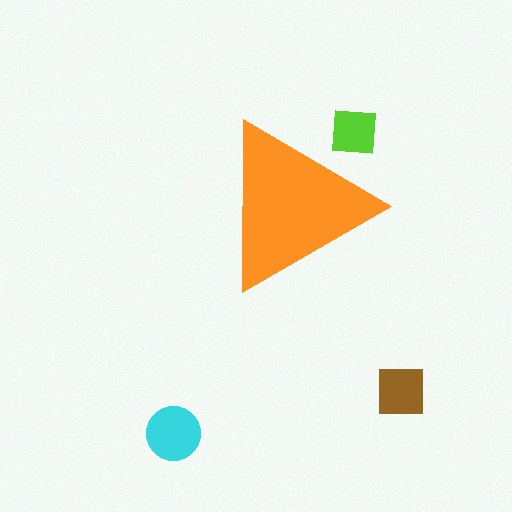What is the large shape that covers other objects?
An orange triangle.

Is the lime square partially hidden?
Yes, the lime square is partially hidden behind the orange triangle.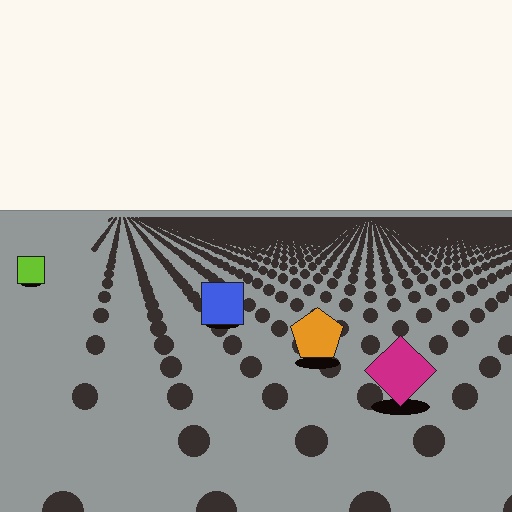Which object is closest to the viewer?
The magenta diamond is closest. The texture marks near it are larger and more spread out.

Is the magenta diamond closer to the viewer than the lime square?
Yes. The magenta diamond is closer — you can tell from the texture gradient: the ground texture is coarser near it.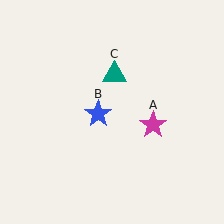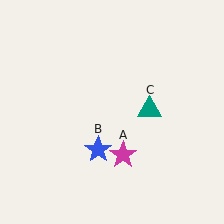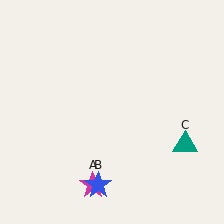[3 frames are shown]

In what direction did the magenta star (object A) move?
The magenta star (object A) moved down and to the left.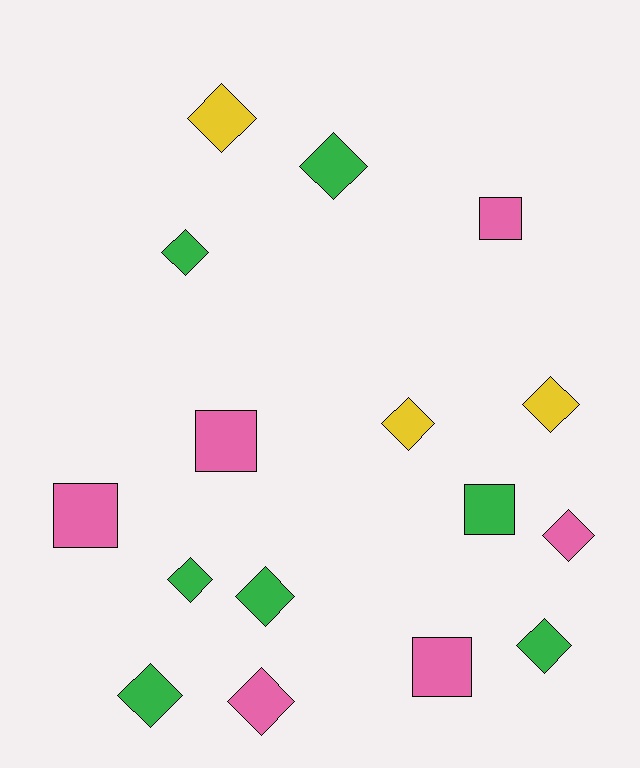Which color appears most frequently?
Green, with 7 objects.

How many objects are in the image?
There are 16 objects.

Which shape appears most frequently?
Diamond, with 11 objects.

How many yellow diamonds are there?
There are 3 yellow diamonds.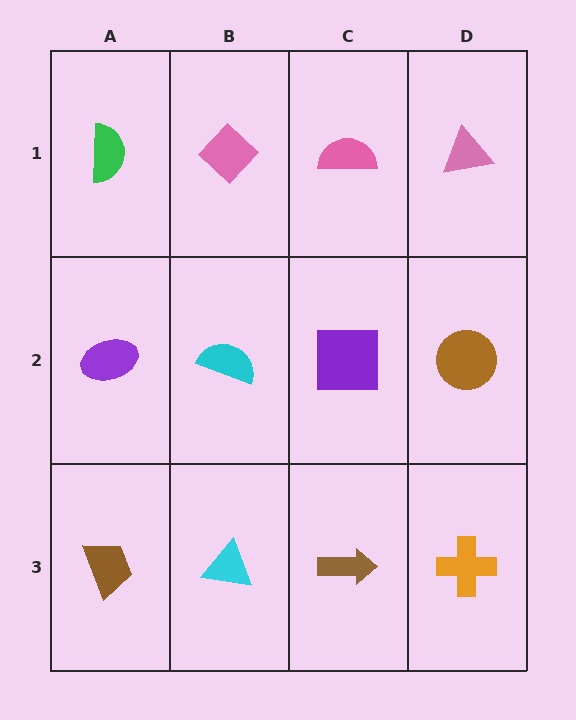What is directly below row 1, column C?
A purple square.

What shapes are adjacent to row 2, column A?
A green semicircle (row 1, column A), a brown trapezoid (row 3, column A), a cyan semicircle (row 2, column B).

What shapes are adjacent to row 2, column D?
A pink triangle (row 1, column D), an orange cross (row 3, column D), a purple square (row 2, column C).